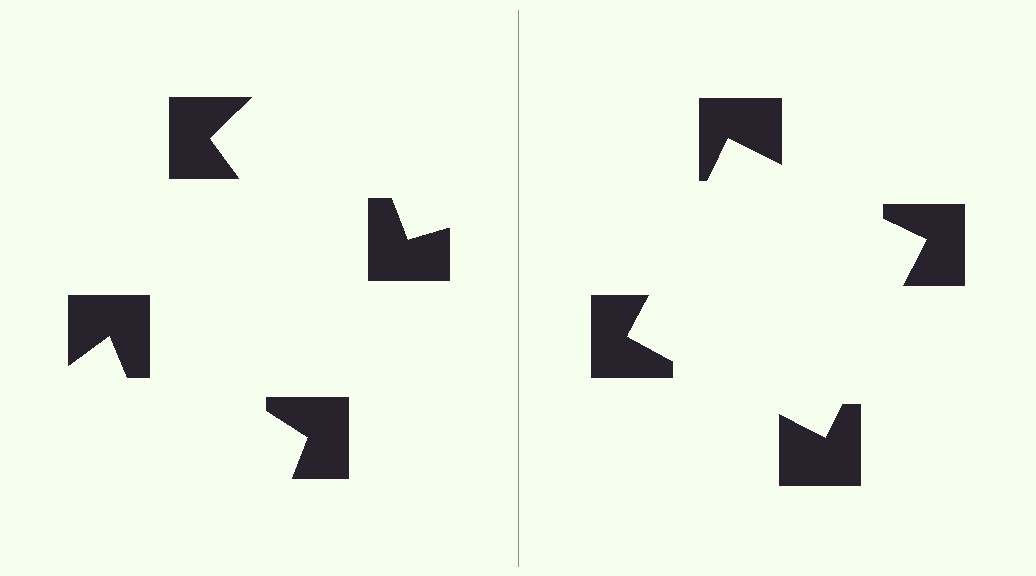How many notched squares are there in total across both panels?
8 — 4 on each side.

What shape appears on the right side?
An illusory square.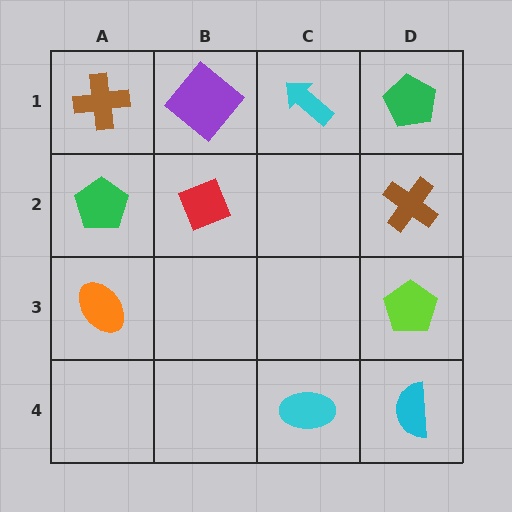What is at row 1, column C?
A cyan arrow.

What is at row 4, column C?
A cyan ellipse.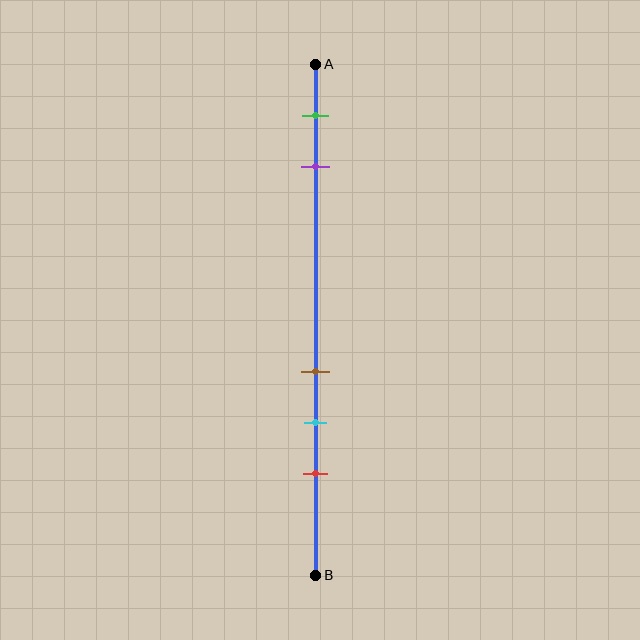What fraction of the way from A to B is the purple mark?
The purple mark is approximately 20% (0.2) of the way from A to B.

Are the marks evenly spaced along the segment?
No, the marks are not evenly spaced.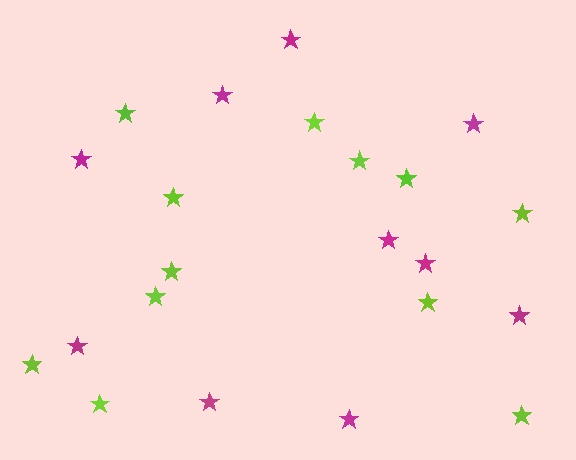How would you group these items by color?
There are 2 groups: one group of magenta stars (10) and one group of lime stars (12).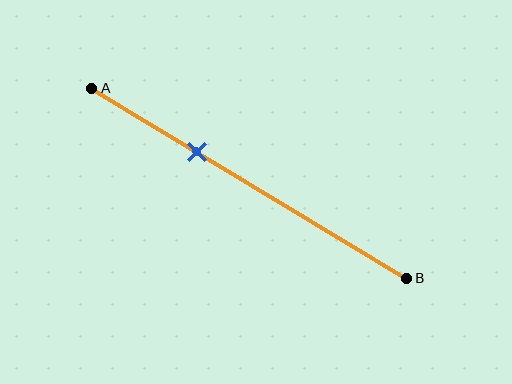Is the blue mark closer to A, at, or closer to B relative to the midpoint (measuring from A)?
The blue mark is closer to point A than the midpoint of segment AB.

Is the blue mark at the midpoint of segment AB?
No, the mark is at about 35% from A, not at the 50% midpoint.